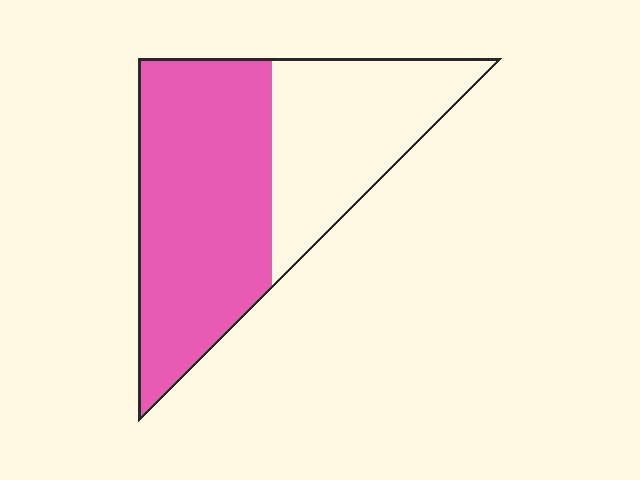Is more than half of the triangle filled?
Yes.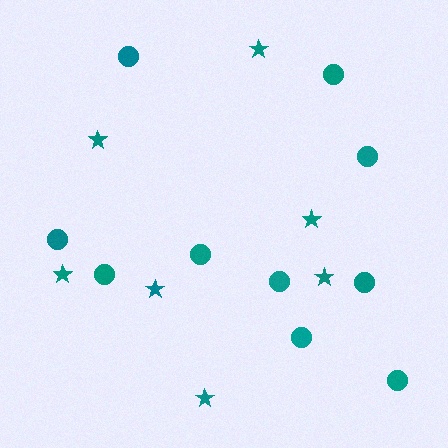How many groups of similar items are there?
There are 2 groups: one group of circles (10) and one group of stars (7).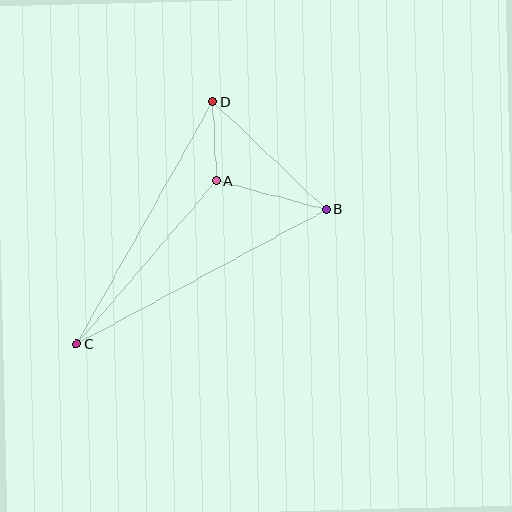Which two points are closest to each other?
Points A and D are closest to each other.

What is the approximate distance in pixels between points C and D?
The distance between C and D is approximately 278 pixels.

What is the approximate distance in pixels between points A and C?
The distance between A and C is approximately 215 pixels.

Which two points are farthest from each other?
Points B and C are farthest from each other.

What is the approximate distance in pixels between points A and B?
The distance between A and B is approximately 113 pixels.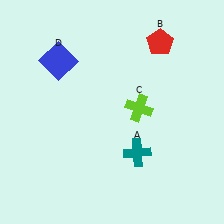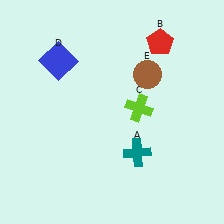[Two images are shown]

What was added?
A brown circle (E) was added in Image 2.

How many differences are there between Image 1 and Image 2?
There is 1 difference between the two images.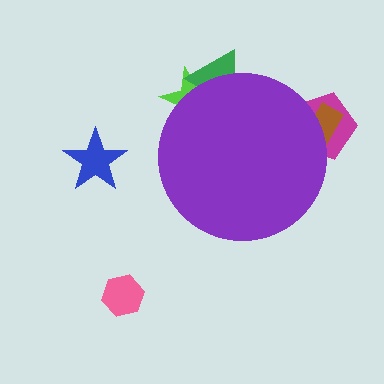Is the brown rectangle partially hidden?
Yes, the brown rectangle is partially hidden behind the purple circle.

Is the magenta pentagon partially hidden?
Yes, the magenta pentagon is partially hidden behind the purple circle.